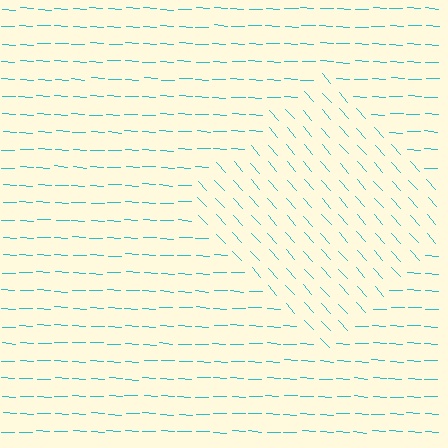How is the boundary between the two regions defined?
The boundary is defined purely by a change in line orientation (approximately 45 degrees difference). All lines are the same color and thickness.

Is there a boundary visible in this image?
Yes, there is a texture boundary formed by a change in line orientation.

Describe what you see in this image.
The image is filled with small cyan line segments. A diamond region in the image has lines oriented differently from the surrounding lines, creating a visible texture boundary.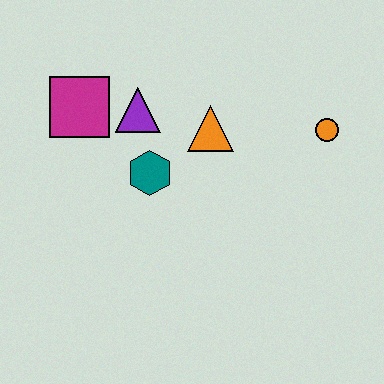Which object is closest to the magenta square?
The purple triangle is closest to the magenta square.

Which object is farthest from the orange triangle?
The magenta square is farthest from the orange triangle.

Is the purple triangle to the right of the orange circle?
No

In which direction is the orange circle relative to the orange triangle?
The orange circle is to the right of the orange triangle.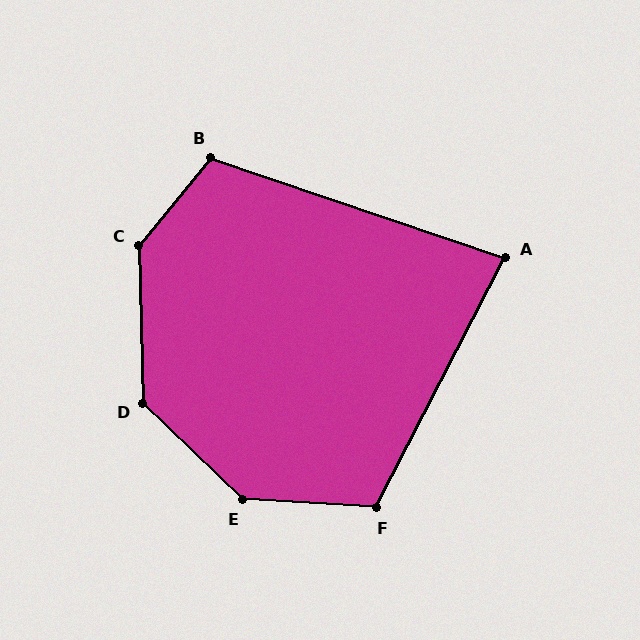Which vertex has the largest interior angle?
E, at approximately 139 degrees.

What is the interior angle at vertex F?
Approximately 114 degrees (obtuse).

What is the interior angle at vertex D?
Approximately 135 degrees (obtuse).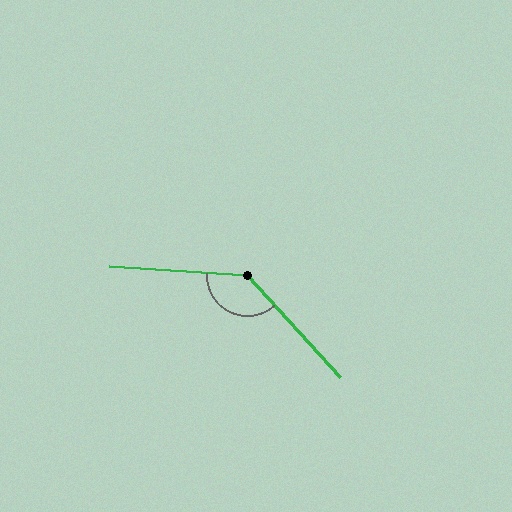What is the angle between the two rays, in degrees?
Approximately 136 degrees.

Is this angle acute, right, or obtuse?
It is obtuse.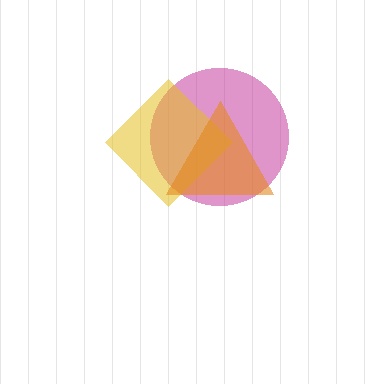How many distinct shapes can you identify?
There are 3 distinct shapes: a magenta circle, a yellow diamond, an orange triangle.